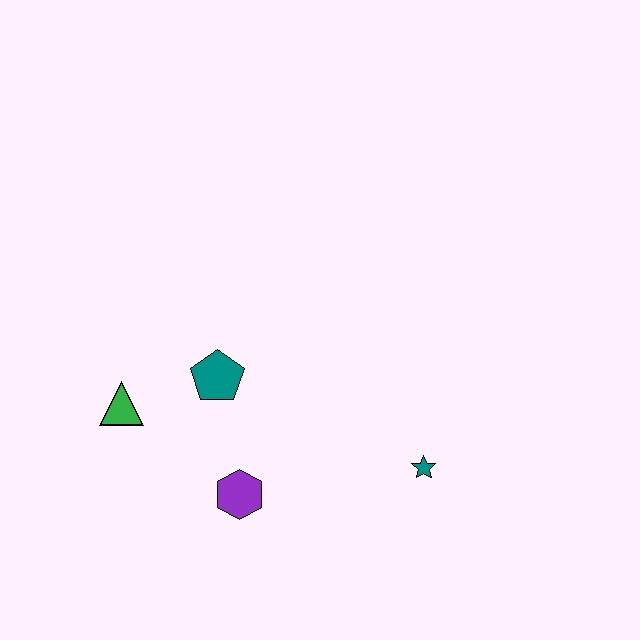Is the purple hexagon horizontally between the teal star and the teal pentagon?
Yes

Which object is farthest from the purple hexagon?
The teal star is farthest from the purple hexagon.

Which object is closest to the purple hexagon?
The teal pentagon is closest to the purple hexagon.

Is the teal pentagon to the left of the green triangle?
No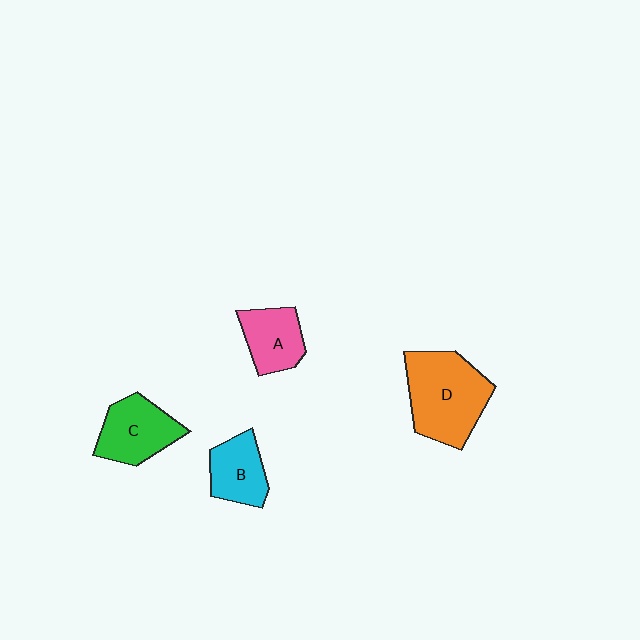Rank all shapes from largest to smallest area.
From largest to smallest: D (orange), C (green), B (cyan), A (pink).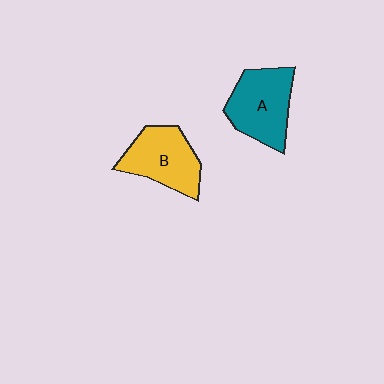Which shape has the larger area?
Shape A (teal).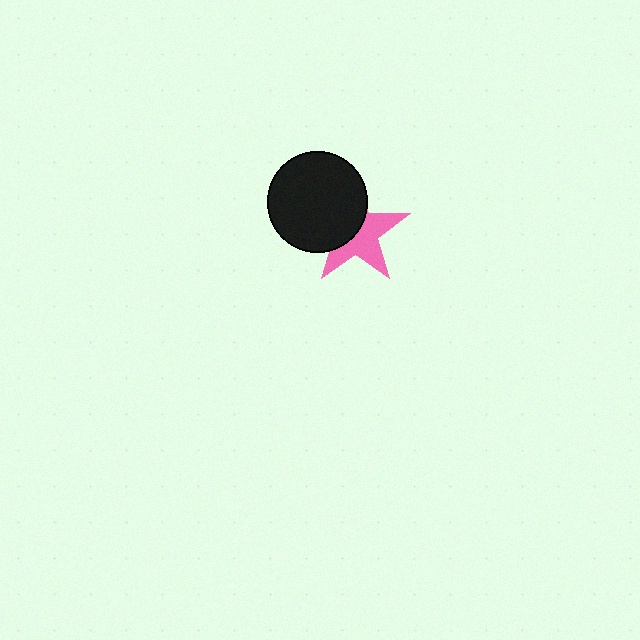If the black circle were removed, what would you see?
You would see the complete pink star.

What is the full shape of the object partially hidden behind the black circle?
The partially hidden object is a pink star.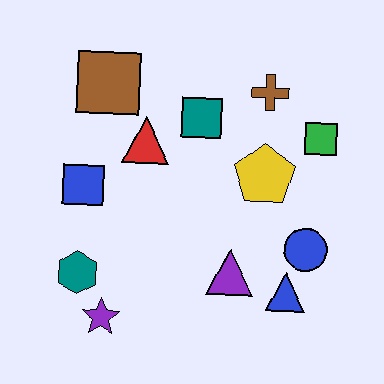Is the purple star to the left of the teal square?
Yes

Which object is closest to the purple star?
The teal hexagon is closest to the purple star.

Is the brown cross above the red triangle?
Yes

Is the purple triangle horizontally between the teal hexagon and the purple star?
No